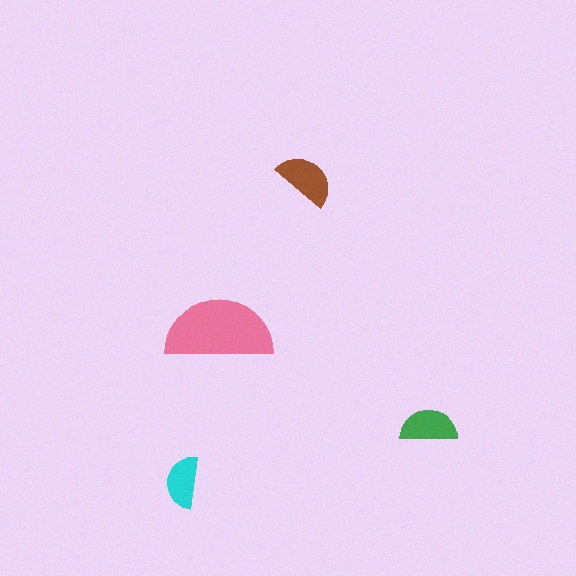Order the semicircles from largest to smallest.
the pink one, the brown one, the green one, the cyan one.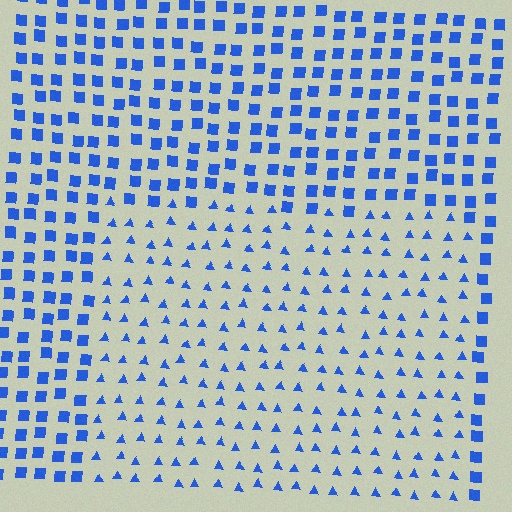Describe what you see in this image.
The image is filled with small blue elements arranged in a uniform grid. A rectangle-shaped region contains triangles, while the surrounding area contains squares. The boundary is defined purely by the change in element shape.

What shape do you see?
I see a rectangle.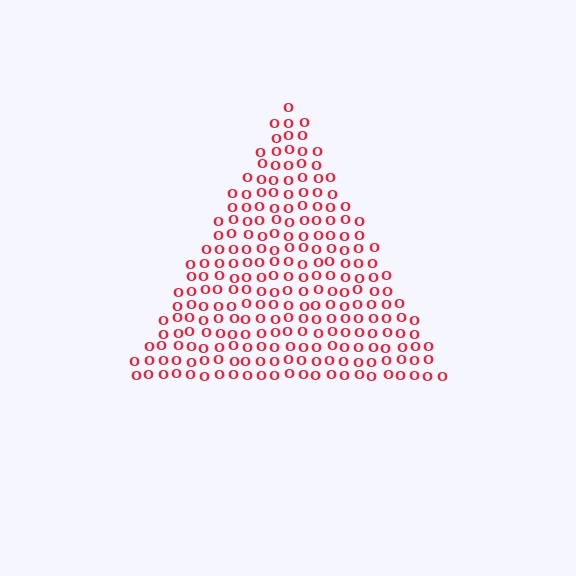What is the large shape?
The large shape is a triangle.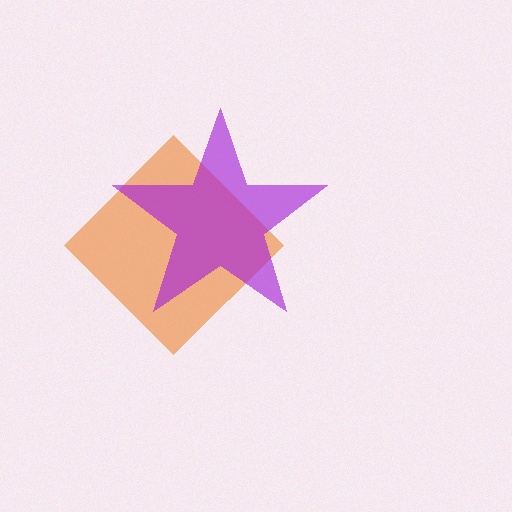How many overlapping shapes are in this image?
There are 2 overlapping shapes in the image.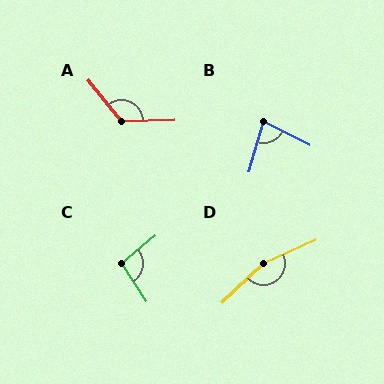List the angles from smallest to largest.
B (80°), C (96°), A (127°), D (161°).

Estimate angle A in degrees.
Approximately 127 degrees.